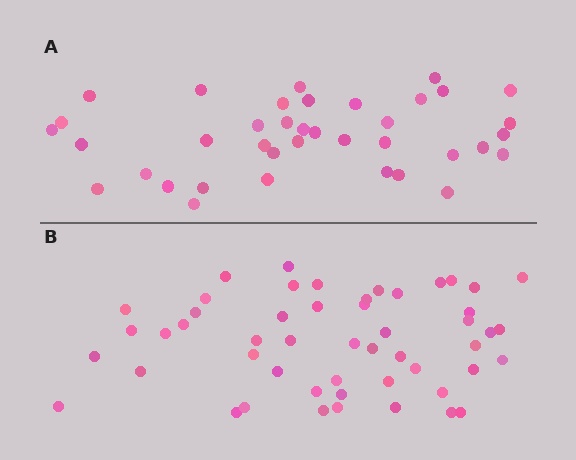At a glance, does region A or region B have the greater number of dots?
Region B (the bottom region) has more dots.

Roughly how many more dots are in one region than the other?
Region B has approximately 15 more dots than region A.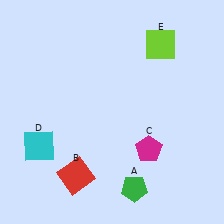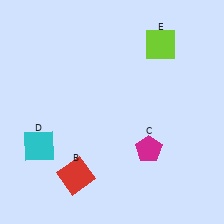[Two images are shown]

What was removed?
The green pentagon (A) was removed in Image 2.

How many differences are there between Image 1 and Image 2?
There is 1 difference between the two images.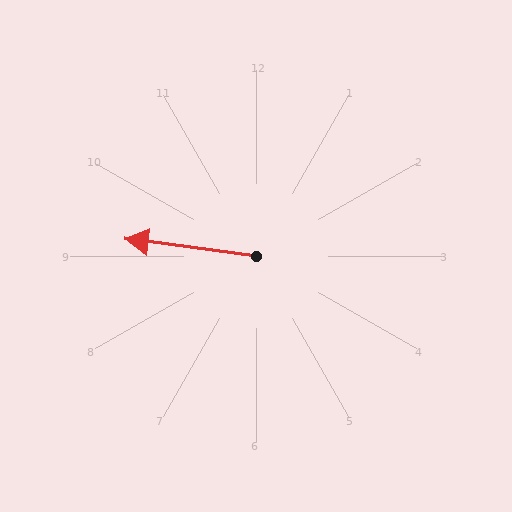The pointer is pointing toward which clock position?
Roughly 9 o'clock.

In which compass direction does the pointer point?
West.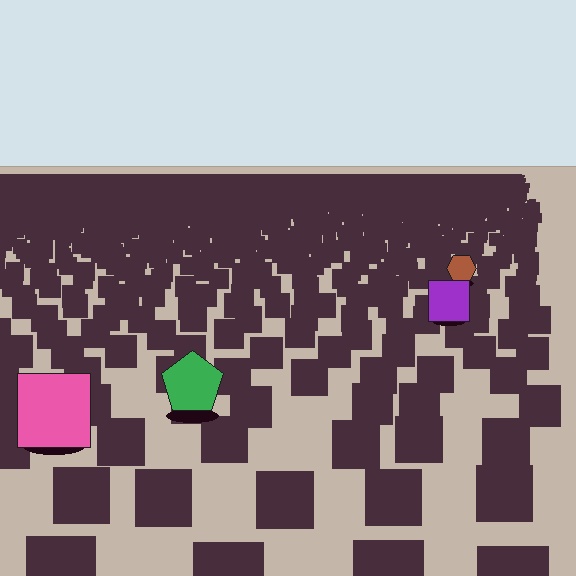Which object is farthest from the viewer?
The brown hexagon is farthest from the viewer. It appears smaller and the ground texture around it is denser.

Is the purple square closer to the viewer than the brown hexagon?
Yes. The purple square is closer — you can tell from the texture gradient: the ground texture is coarser near it.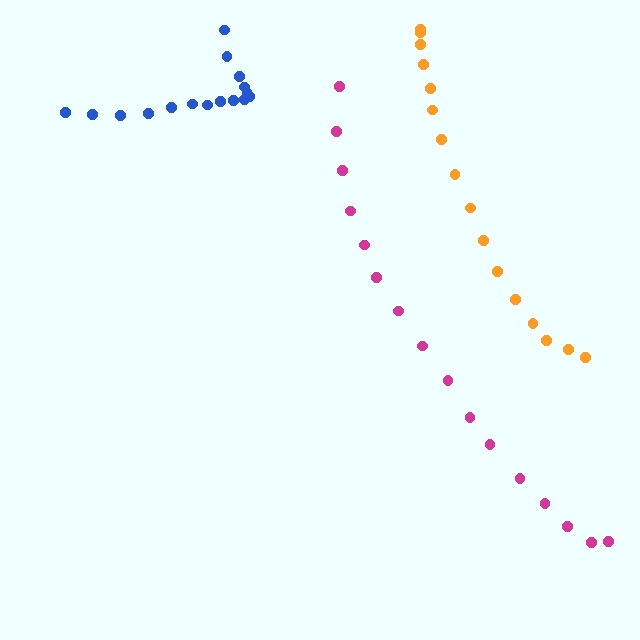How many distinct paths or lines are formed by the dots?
There are 3 distinct paths.